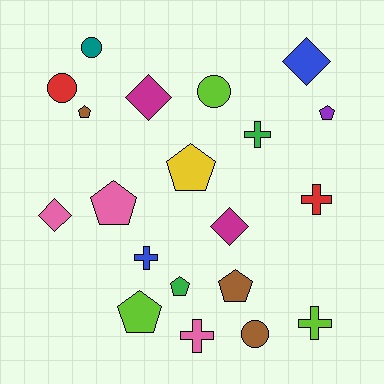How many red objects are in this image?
There are 2 red objects.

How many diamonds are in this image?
There are 4 diamonds.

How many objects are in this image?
There are 20 objects.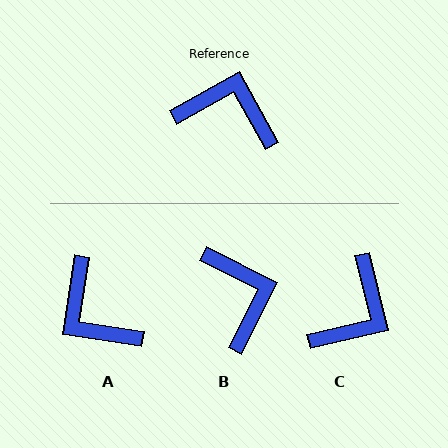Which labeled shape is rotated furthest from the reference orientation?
A, about 143 degrees away.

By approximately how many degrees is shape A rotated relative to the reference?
Approximately 143 degrees counter-clockwise.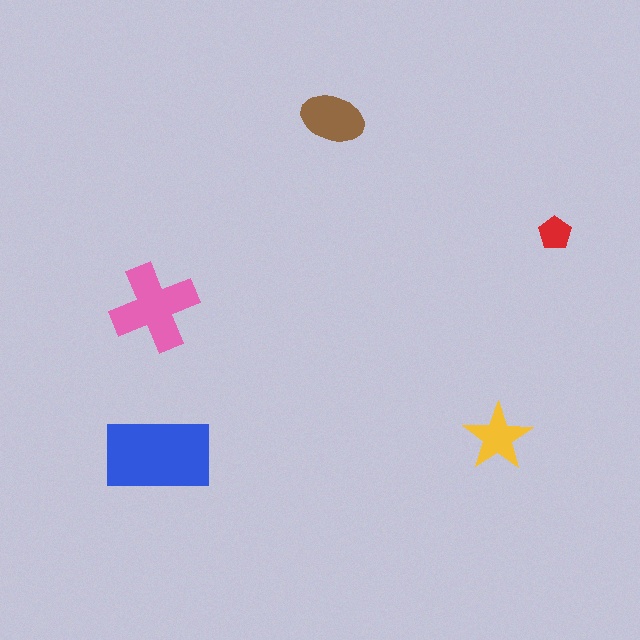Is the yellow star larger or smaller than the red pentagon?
Larger.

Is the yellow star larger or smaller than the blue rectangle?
Smaller.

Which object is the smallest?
The red pentagon.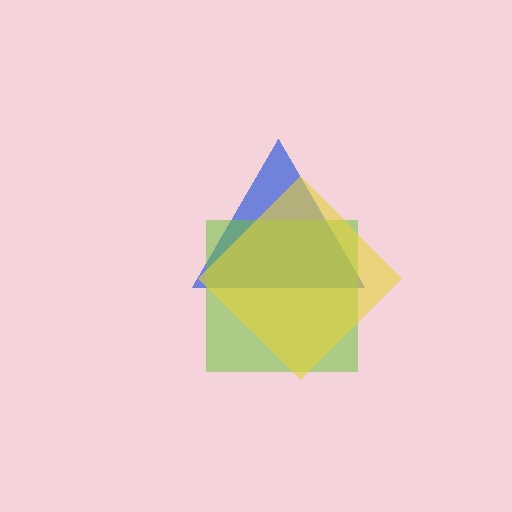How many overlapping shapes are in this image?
There are 3 overlapping shapes in the image.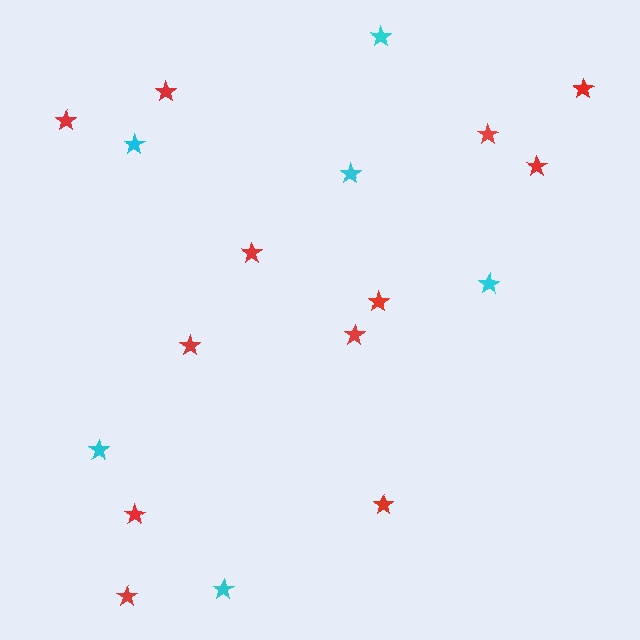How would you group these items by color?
There are 2 groups: one group of cyan stars (6) and one group of red stars (12).